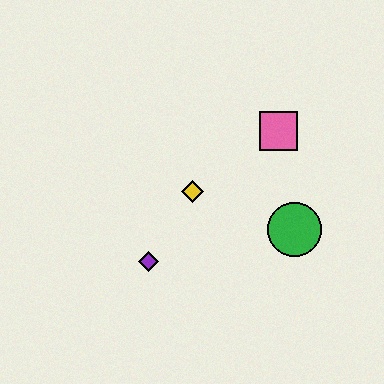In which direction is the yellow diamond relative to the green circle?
The yellow diamond is to the left of the green circle.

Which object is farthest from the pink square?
The purple diamond is farthest from the pink square.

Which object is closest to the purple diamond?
The yellow diamond is closest to the purple diamond.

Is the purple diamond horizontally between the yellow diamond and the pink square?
No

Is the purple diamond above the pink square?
No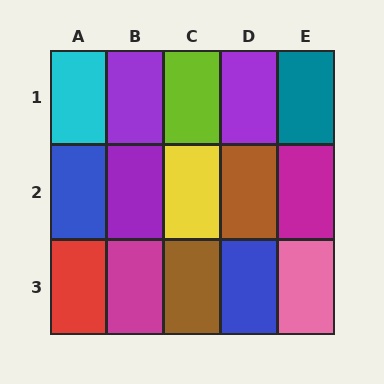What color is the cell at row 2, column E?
Magenta.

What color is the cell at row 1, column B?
Purple.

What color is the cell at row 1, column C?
Lime.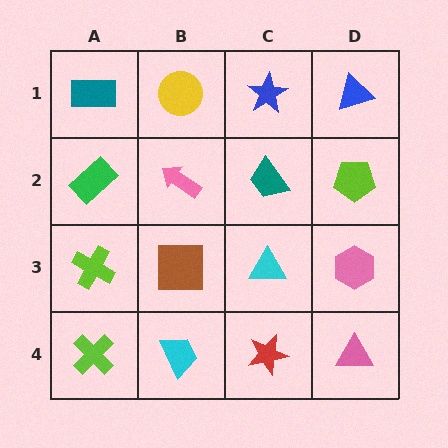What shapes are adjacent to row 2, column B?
A yellow circle (row 1, column B), a brown square (row 3, column B), a green rectangle (row 2, column A), a teal trapezoid (row 2, column C).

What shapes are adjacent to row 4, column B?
A brown square (row 3, column B), a lime cross (row 4, column A), a red star (row 4, column C).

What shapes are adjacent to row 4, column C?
A cyan triangle (row 3, column C), a cyan trapezoid (row 4, column B), a pink triangle (row 4, column D).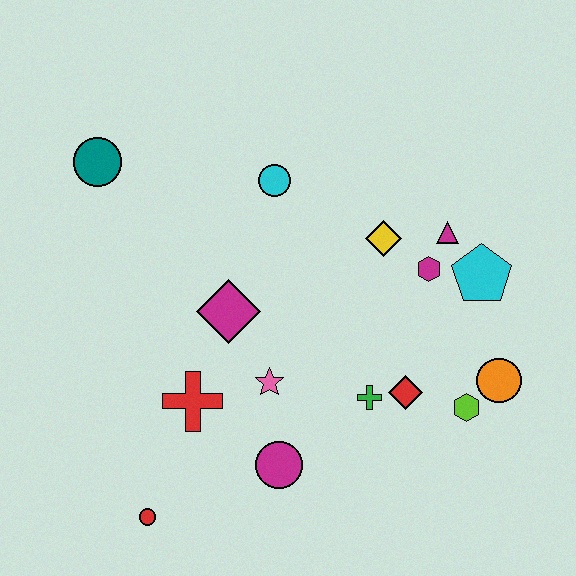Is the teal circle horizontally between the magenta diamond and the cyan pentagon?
No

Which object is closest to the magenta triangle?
The magenta hexagon is closest to the magenta triangle.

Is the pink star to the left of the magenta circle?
Yes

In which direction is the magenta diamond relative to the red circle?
The magenta diamond is above the red circle.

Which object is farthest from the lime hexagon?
The teal circle is farthest from the lime hexagon.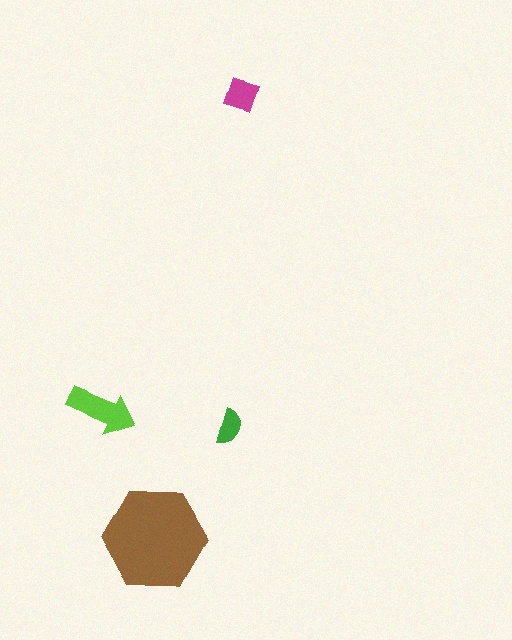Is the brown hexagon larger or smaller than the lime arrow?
Larger.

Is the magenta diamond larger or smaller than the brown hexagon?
Smaller.